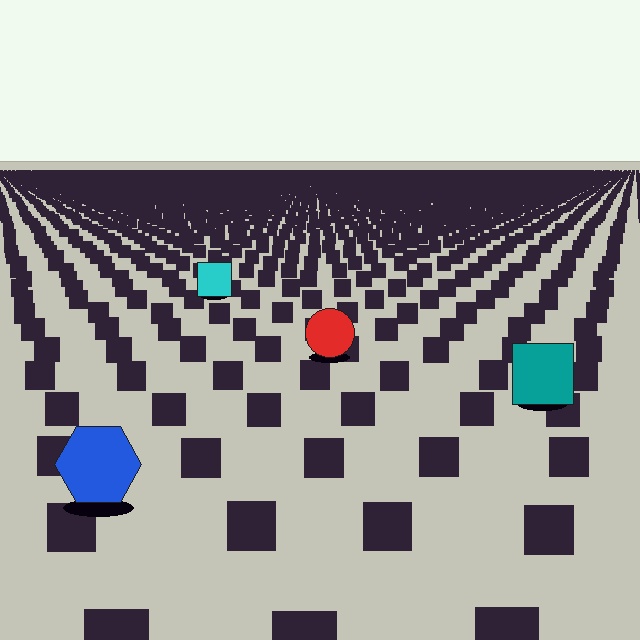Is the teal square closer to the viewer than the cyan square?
Yes. The teal square is closer — you can tell from the texture gradient: the ground texture is coarser near it.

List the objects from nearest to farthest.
From nearest to farthest: the blue hexagon, the teal square, the red circle, the cyan square.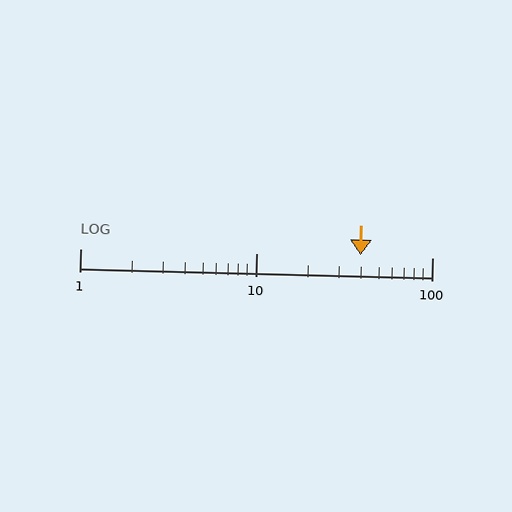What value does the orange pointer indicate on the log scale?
The pointer indicates approximately 39.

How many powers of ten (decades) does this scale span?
The scale spans 2 decades, from 1 to 100.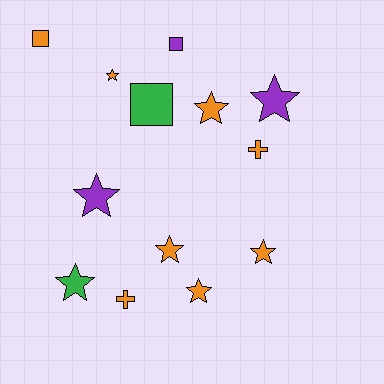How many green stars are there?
There is 1 green star.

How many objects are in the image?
There are 13 objects.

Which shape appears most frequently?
Star, with 8 objects.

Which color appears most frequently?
Orange, with 8 objects.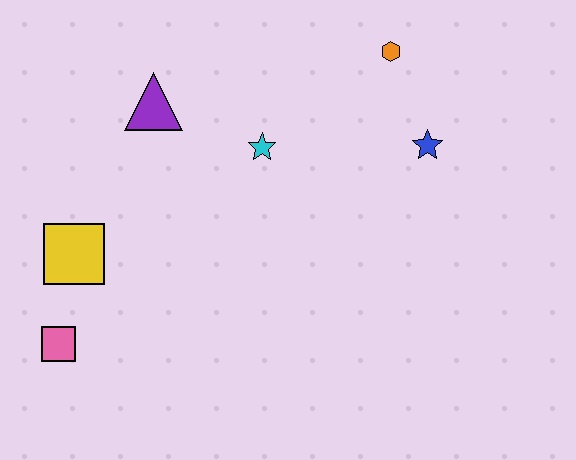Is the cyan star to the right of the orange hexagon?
No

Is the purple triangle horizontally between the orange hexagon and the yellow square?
Yes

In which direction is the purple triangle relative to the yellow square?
The purple triangle is above the yellow square.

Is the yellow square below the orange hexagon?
Yes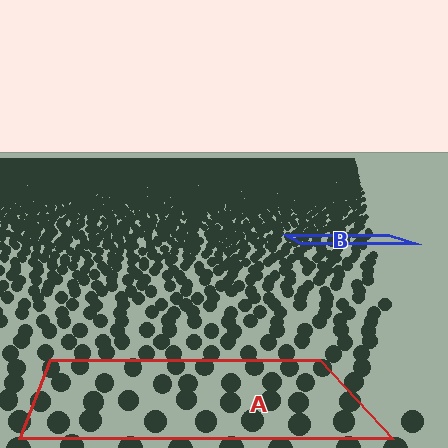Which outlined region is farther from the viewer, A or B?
Region B is farther from the viewer — the texture elements inside it appear smaller and more densely packed.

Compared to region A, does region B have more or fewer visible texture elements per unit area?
Region B has more texture elements per unit area — they are packed more densely because it is farther away.